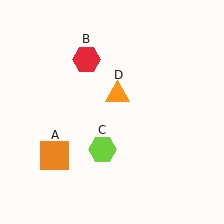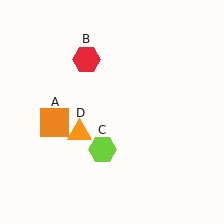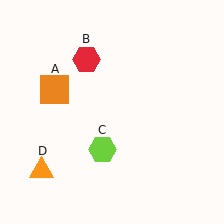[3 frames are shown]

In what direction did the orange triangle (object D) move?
The orange triangle (object D) moved down and to the left.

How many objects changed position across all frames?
2 objects changed position: orange square (object A), orange triangle (object D).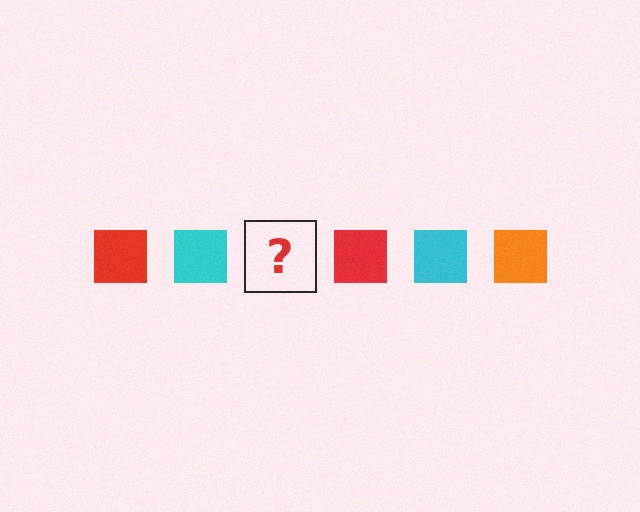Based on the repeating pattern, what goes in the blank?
The blank should be an orange square.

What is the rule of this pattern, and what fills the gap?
The rule is that the pattern cycles through red, cyan, orange squares. The gap should be filled with an orange square.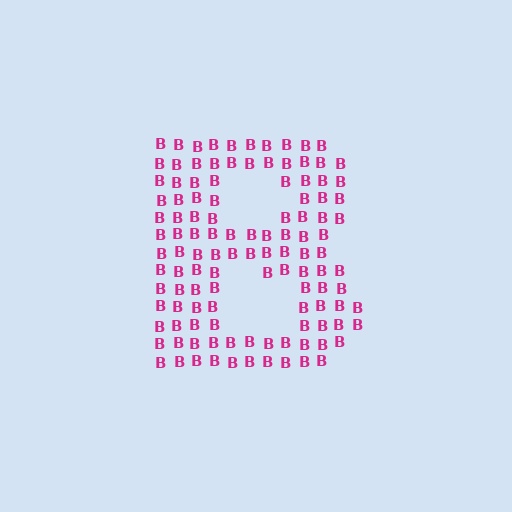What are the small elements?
The small elements are letter B's.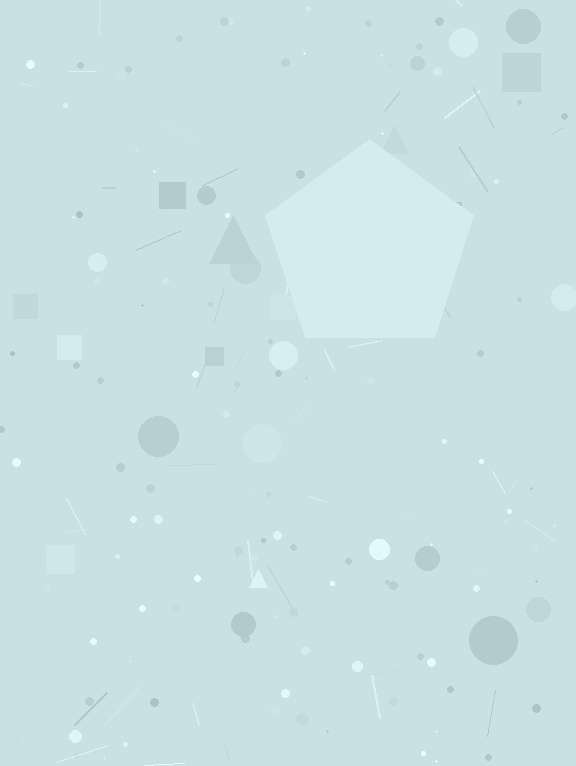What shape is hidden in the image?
A pentagon is hidden in the image.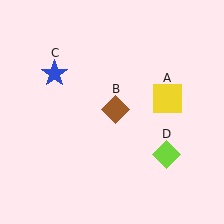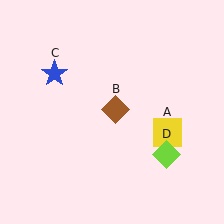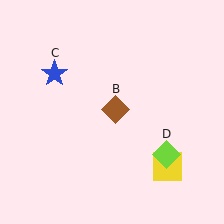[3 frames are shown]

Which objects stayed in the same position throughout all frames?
Brown diamond (object B) and blue star (object C) and lime diamond (object D) remained stationary.